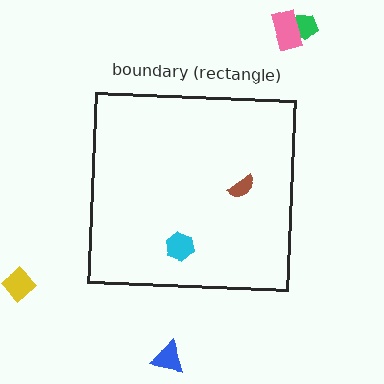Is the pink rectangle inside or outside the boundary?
Outside.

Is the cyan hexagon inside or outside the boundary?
Inside.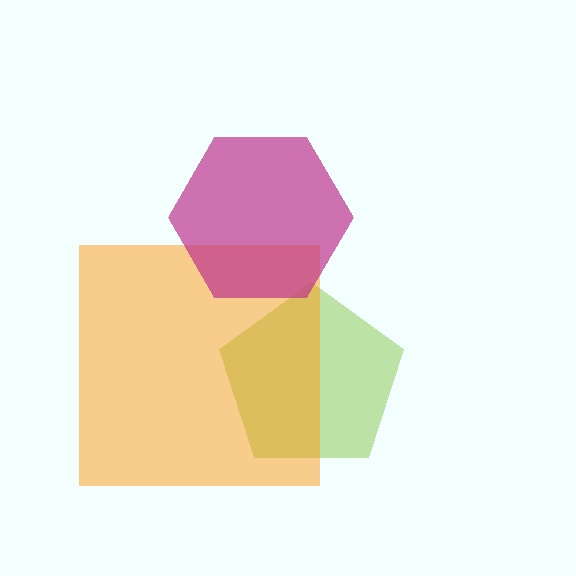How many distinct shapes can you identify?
There are 3 distinct shapes: a lime pentagon, an orange square, a magenta hexagon.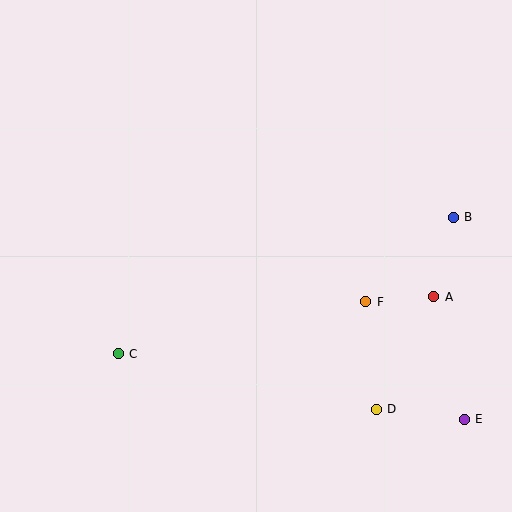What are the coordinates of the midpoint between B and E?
The midpoint between B and E is at (459, 318).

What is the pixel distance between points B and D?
The distance between B and D is 206 pixels.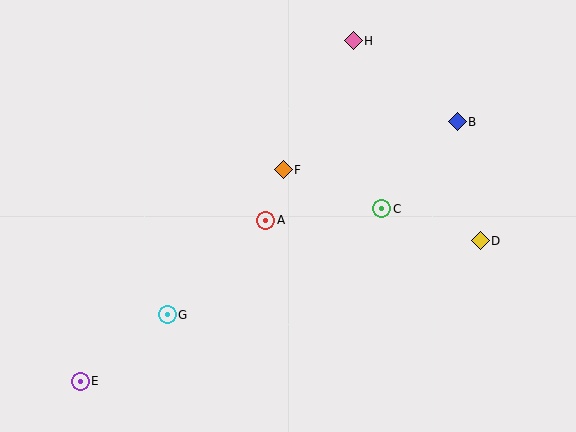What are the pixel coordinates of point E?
Point E is at (80, 381).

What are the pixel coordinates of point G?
Point G is at (167, 315).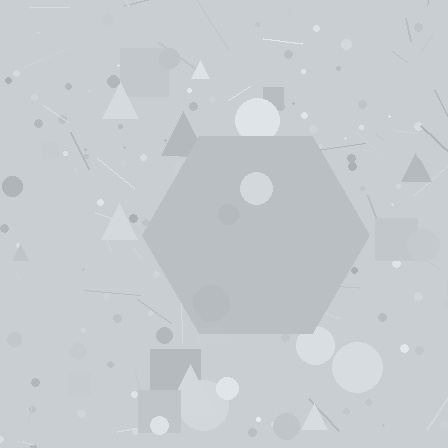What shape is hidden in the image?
A hexagon is hidden in the image.